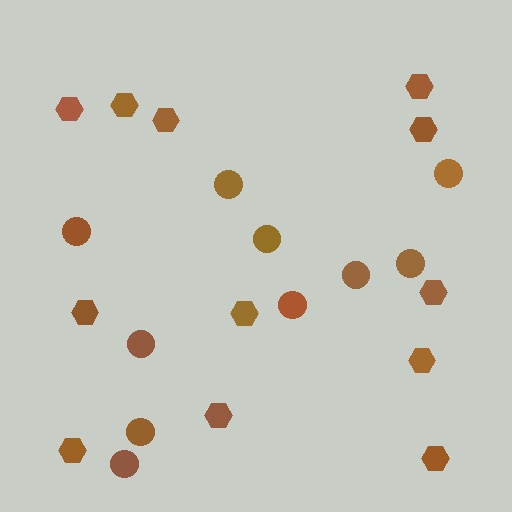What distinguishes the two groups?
There are 2 groups: one group of hexagons (12) and one group of circles (10).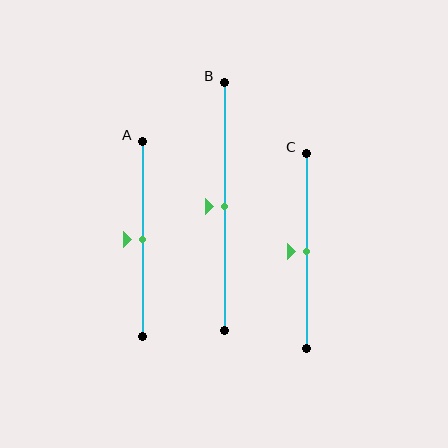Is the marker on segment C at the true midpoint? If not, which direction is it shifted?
Yes, the marker on segment C is at the true midpoint.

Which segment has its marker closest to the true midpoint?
Segment A has its marker closest to the true midpoint.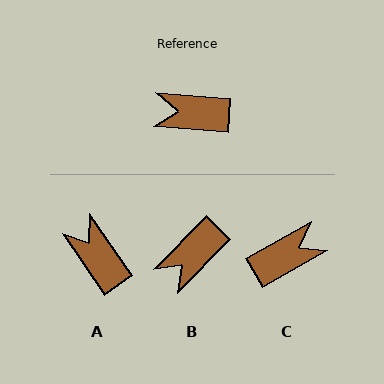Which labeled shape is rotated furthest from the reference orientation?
C, about 146 degrees away.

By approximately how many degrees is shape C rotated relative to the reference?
Approximately 146 degrees clockwise.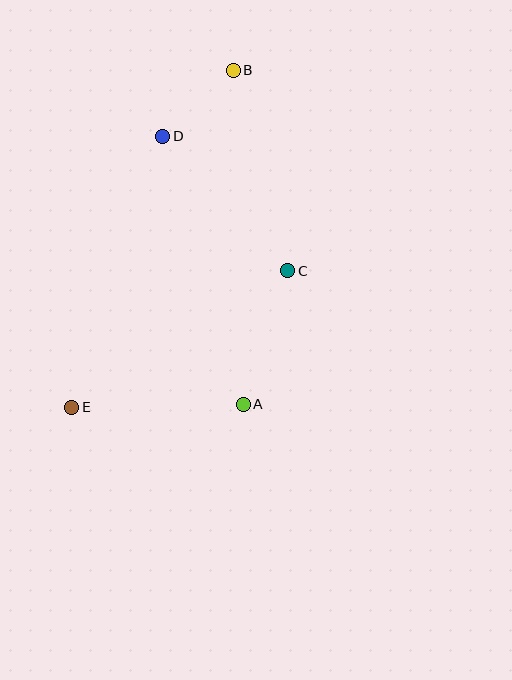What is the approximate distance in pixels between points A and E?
The distance between A and E is approximately 171 pixels.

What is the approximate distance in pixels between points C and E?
The distance between C and E is approximately 255 pixels.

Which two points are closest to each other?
Points B and D are closest to each other.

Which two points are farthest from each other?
Points B and E are farthest from each other.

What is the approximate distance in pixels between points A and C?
The distance between A and C is approximately 141 pixels.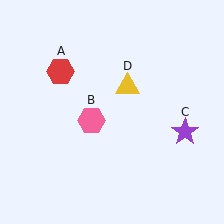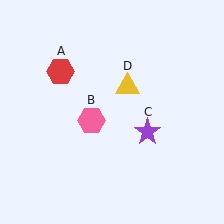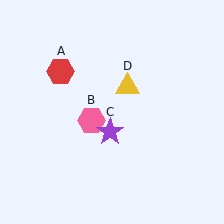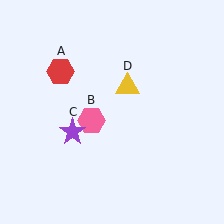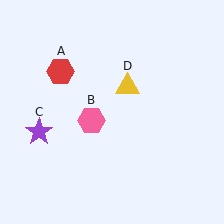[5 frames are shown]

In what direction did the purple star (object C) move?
The purple star (object C) moved left.